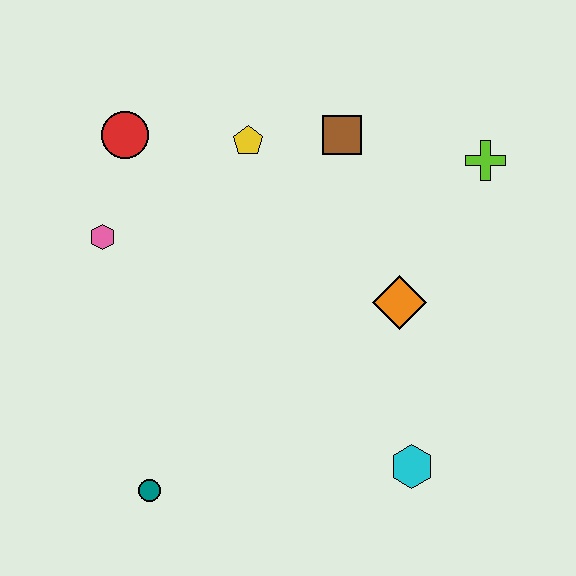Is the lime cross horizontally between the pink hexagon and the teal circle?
No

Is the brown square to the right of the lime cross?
No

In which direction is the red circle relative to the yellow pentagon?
The red circle is to the left of the yellow pentagon.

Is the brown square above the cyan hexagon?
Yes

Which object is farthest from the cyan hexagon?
The red circle is farthest from the cyan hexagon.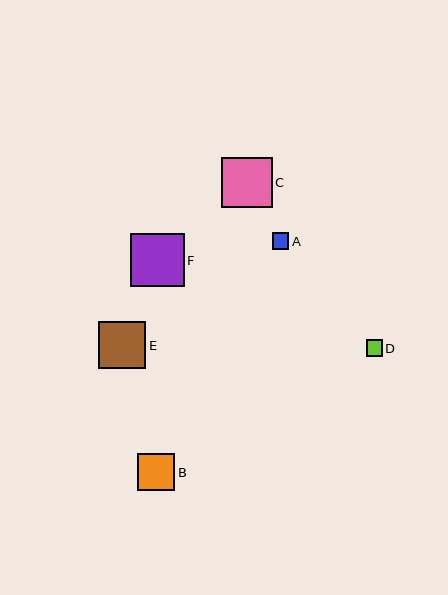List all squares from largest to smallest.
From largest to smallest: F, C, E, B, D, A.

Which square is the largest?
Square F is the largest with a size of approximately 53 pixels.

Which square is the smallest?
Square A is the smallest with a size of approximately 16 pixels.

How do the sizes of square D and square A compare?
Square D and square A are approximately the same size.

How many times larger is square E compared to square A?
Square E is approximately 2.9 times the size of square A.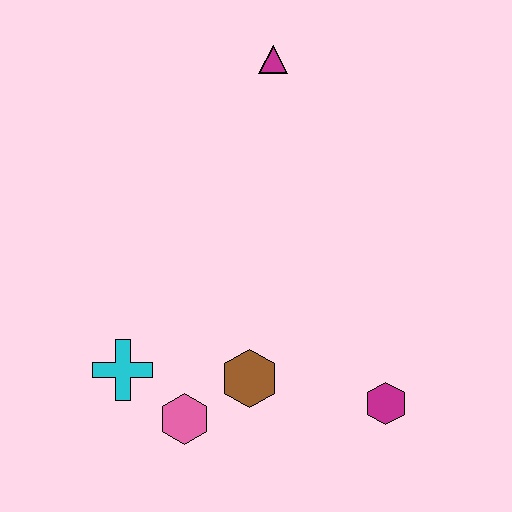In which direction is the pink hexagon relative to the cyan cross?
The pink hexagon is to the right of the cyan cross.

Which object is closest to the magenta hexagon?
The brown hexagon is closest to the magenta hexagon.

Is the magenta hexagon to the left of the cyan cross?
No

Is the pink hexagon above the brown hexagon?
No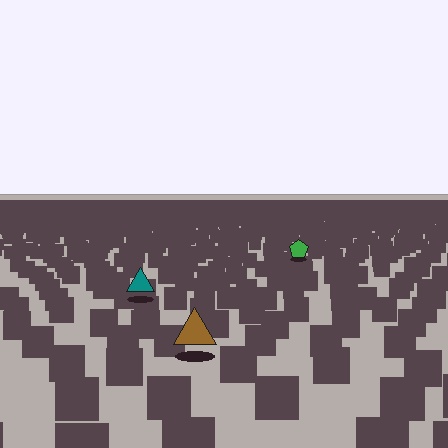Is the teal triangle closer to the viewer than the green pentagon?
Yes. The teal triangle is closer — you can tell from the texture gradient: the ground texture is coarser near it.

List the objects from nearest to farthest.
From nearest to farthest: the brown triangle, the teal triangle, the green pentagon.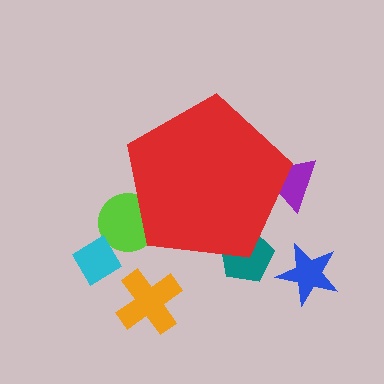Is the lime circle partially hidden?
Yes, the lime circle is partially hidden behind the red pentagon.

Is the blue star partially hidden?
No, the blue star is fully visible.